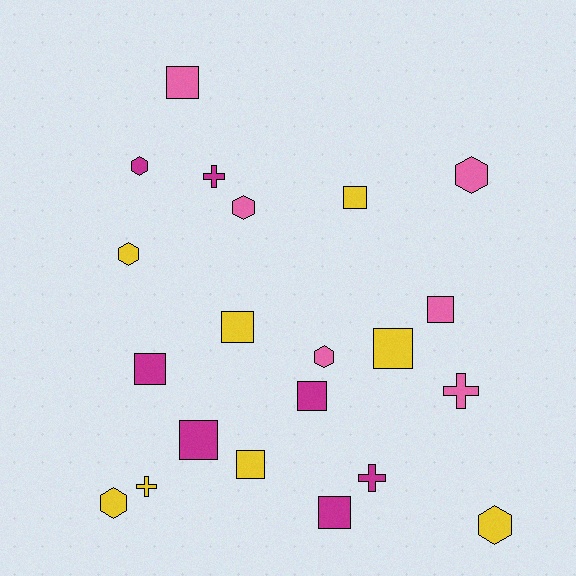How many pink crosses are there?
There is 1 pink cross.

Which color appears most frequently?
Yellow, with 8 objects.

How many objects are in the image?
There are 21 objects.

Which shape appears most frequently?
Square, with 10 objects.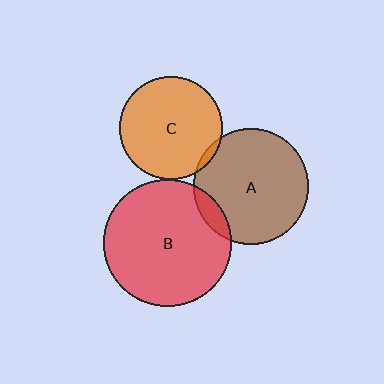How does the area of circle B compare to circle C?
Approximately 1.5 times.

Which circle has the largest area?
Circle B (red).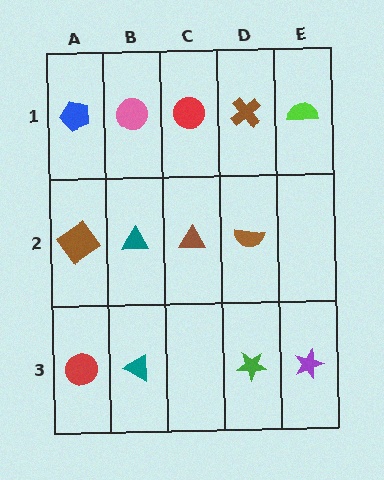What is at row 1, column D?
A brown cross.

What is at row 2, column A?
A brown diamond.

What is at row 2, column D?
A brown semicircle.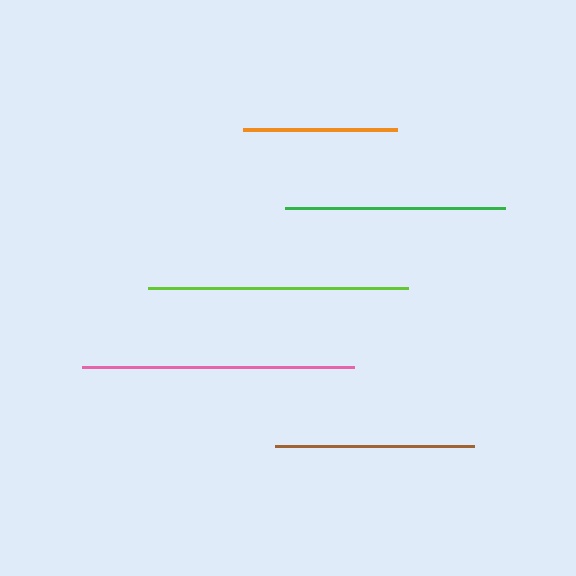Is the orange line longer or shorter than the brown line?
The brown line is longer than the orange line.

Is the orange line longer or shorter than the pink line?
The pink line is longer than the orange line.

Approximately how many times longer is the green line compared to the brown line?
The green line is approximately 1.1 times the length of the brown line.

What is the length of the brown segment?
The brown segment is approximately 199 pixels long.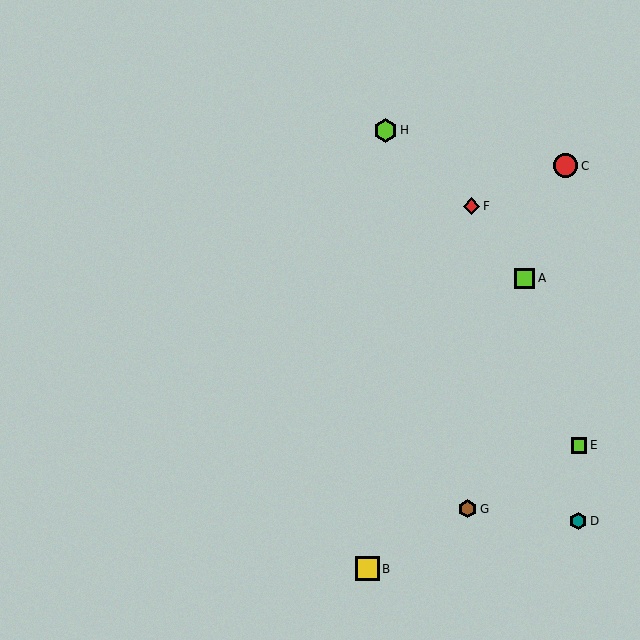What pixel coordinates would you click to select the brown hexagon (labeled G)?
Click at (468, 509) to select the brown hexagon G.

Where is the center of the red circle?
The center of the red circle is at (565, 166).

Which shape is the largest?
The red circle (labeled C) is the largest.